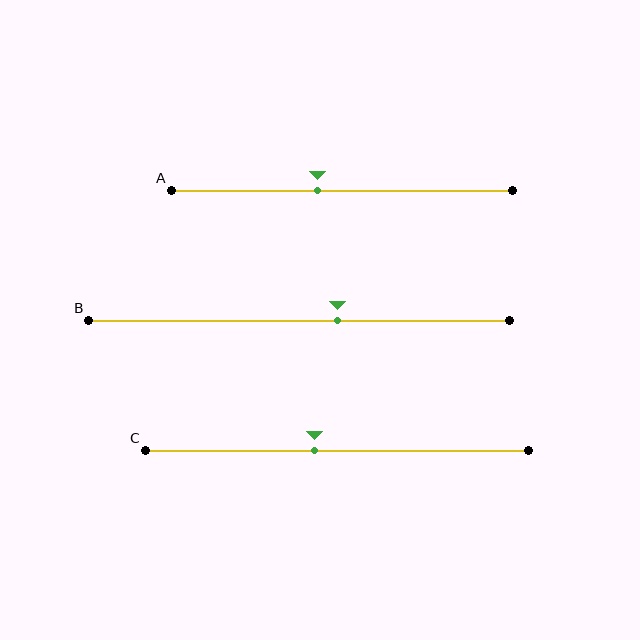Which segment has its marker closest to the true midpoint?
Segment C has its marker closest to the true midpoint.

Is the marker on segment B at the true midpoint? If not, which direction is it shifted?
No, the marker on segment B is shifted to the right by about 9% of the segment length.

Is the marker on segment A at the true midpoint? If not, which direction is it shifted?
No, the marker on segment A is shifted to the left by about 7% of the segment length.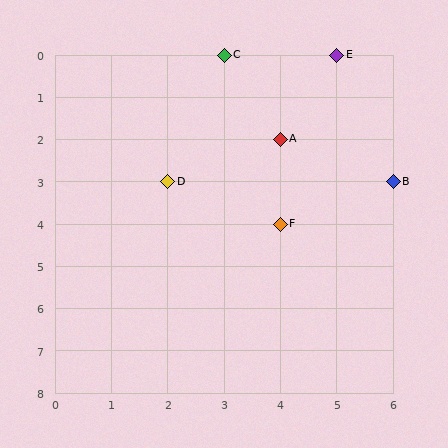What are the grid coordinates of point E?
Point E is at grid coordinates (5, 0).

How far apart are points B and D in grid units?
Points B and D are 4 columns apart.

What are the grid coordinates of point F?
Point F is at grid coordinates (4, 4).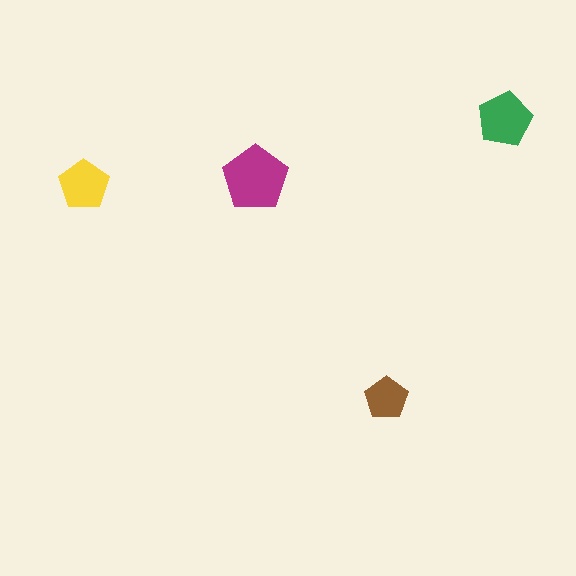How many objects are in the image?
There are 4 objects in the image.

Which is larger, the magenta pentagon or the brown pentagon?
The magenta one.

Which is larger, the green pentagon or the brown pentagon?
The green one.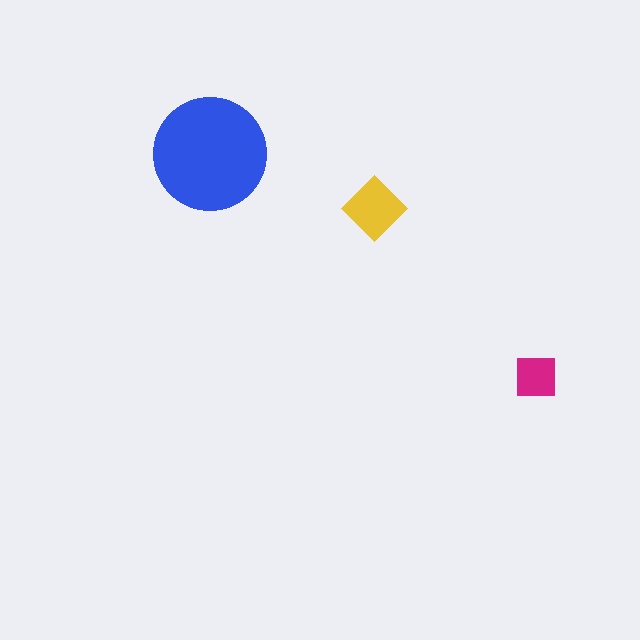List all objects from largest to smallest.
The blue circle, the yellow diamond, the magenta square.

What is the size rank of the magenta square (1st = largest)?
3rd.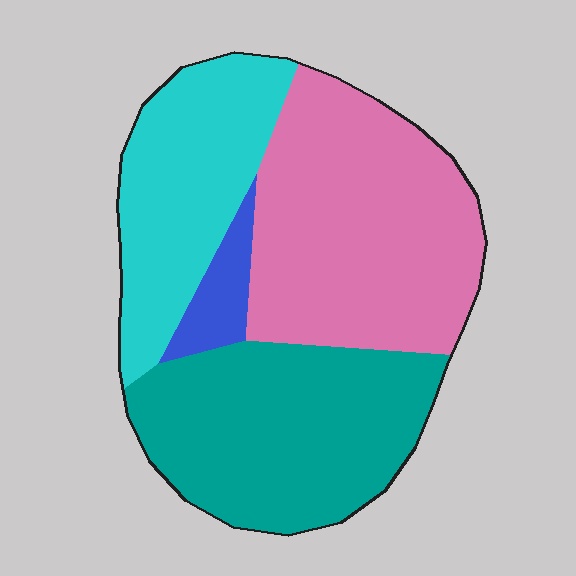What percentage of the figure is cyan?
Cyan covers about 25% of the figure.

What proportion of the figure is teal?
Teal takes up between a sixth and a third of the figure.